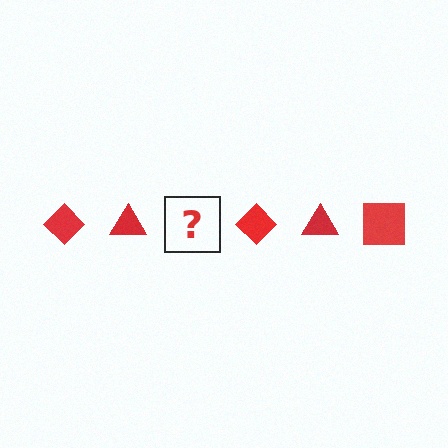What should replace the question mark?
The question mark should be replaced with a red square.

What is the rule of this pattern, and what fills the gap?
The rule is that the pattern cycles through diamond, triangle, square shapes in red. The gap should be filled with a red square.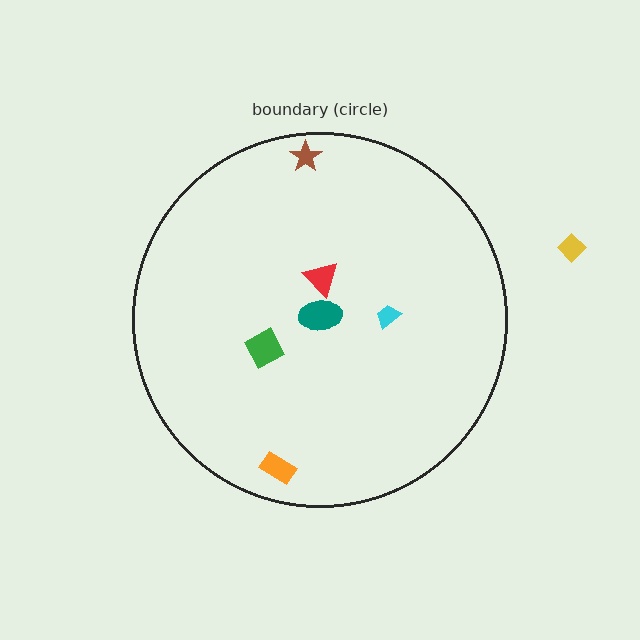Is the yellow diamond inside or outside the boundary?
Outside.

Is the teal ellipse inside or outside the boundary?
Inside.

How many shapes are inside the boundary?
6 inside, 1 outside.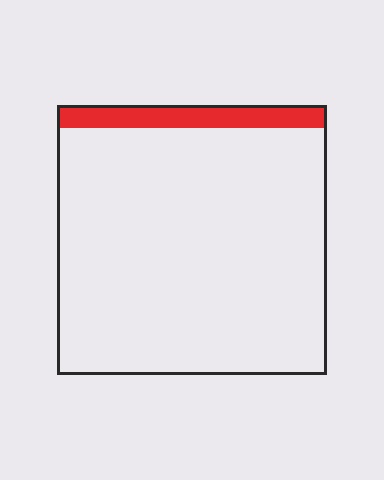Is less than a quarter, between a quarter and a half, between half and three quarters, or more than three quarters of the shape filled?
Less than a quarter.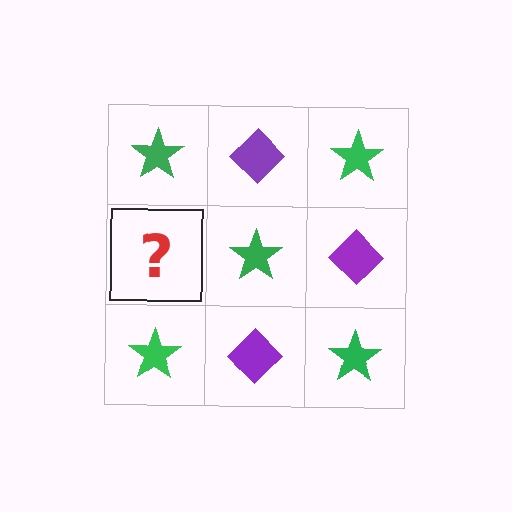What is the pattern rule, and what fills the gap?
The rule is that it alternates green star and purple diamond in a checkerboard pattern. The gap should be filled with a purple diamond.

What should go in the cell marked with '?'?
The missing cell should contain a purple diamond.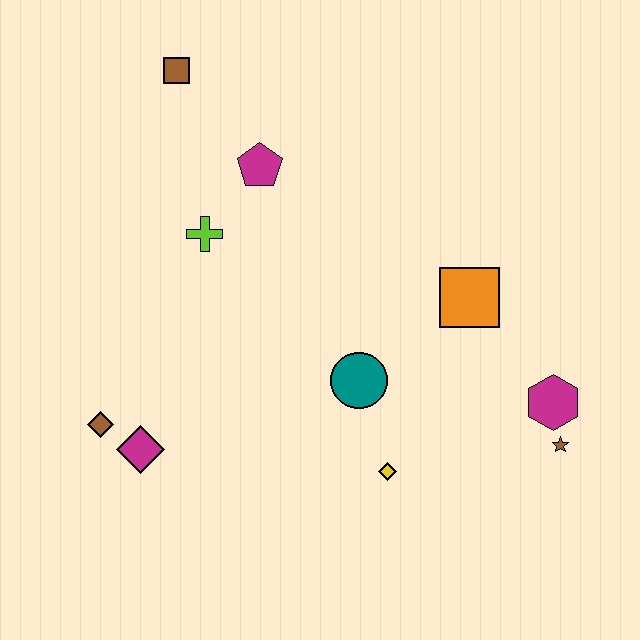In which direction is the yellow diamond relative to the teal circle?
The yellow diamond is below the teal circle.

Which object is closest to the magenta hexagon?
The brown star is closest to the magenta hexagon.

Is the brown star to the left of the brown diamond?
No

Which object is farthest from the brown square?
The brown star is farthest from the brown square.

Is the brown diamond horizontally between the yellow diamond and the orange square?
No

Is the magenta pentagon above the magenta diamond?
Yes